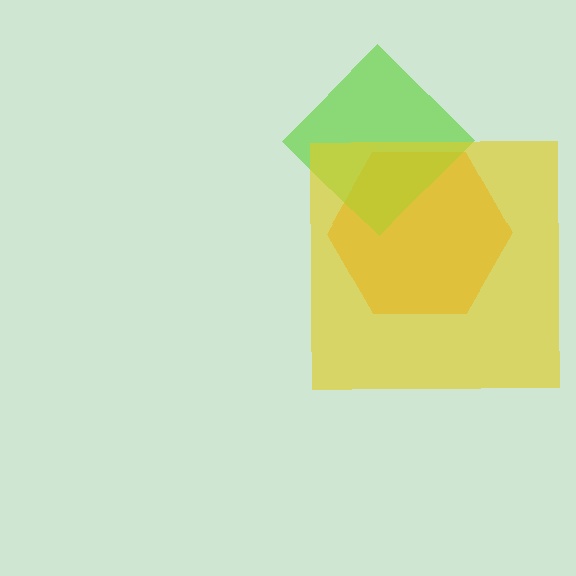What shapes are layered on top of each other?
The layered shapes are: an orange hexagon, a lime diamond, a yellow square.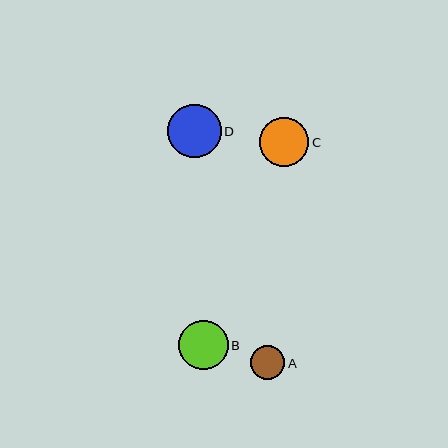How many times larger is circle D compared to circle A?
Circle D is approximately 1.6 times the size of circle A.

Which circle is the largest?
Circle D is the largest with a size of approximately 54 pixels.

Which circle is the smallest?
Circle A is the smallest with a size of approximately 34 pixels.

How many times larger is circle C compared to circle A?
Circle C is approximately 1.4 times the size of circle A.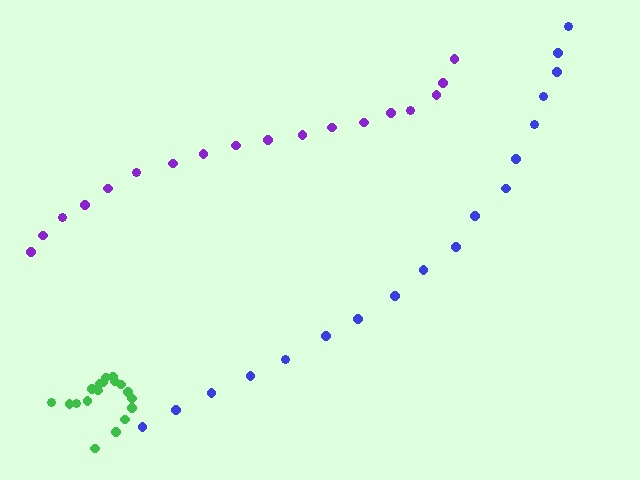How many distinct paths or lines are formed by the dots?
There are 3 distinct paths.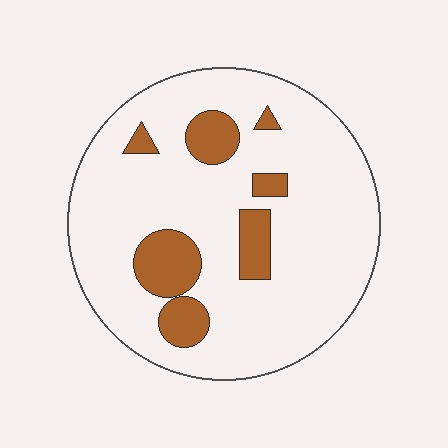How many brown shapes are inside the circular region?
7.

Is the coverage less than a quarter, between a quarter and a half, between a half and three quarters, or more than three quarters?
Less than a quarter.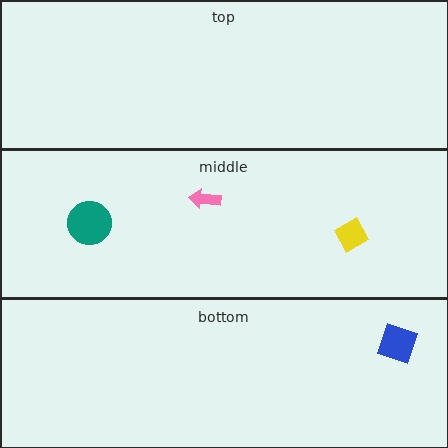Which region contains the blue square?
The bottom region.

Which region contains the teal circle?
The middle region.